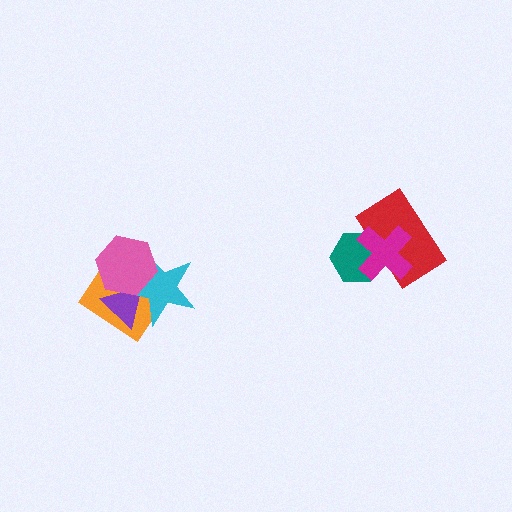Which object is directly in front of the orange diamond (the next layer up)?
The purple triangle is directly in front of the orange diamond.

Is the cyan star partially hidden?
Yes, it is partially covered by another shape.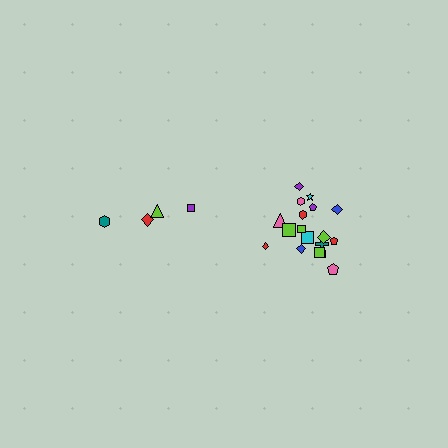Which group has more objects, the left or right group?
The right group.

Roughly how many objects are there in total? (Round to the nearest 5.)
Roughly 20 objects in total.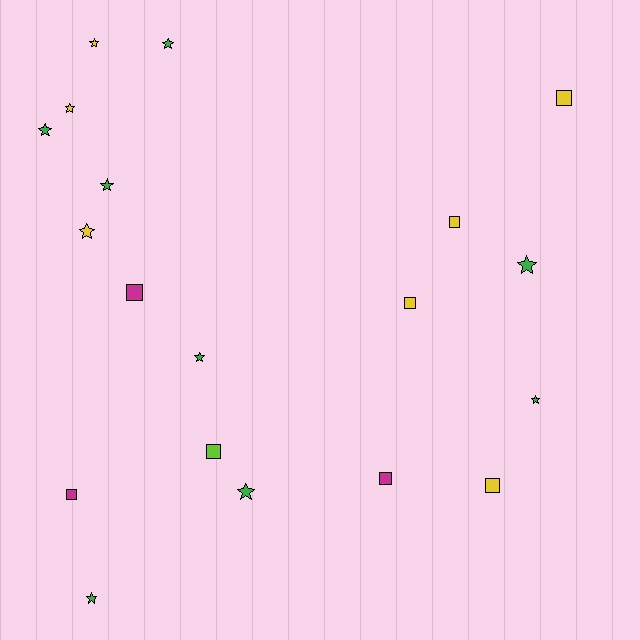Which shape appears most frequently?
Star, with 11 objects.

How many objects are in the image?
There are 19 objects.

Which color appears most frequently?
Green, with 8 objects.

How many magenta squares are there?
There are 3 magenta squares.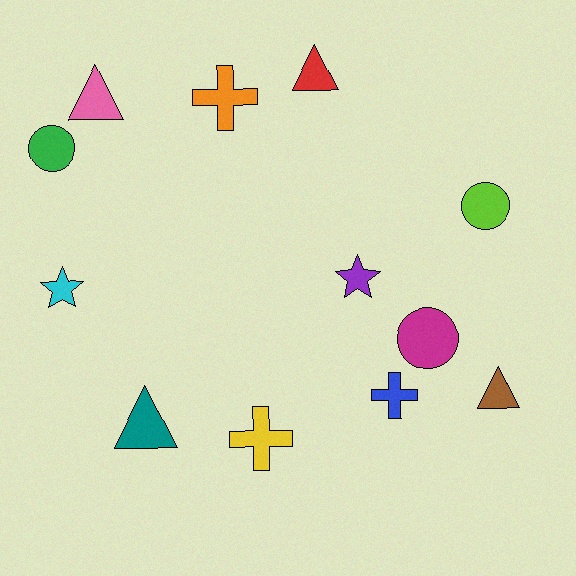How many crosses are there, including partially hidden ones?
There are 3 crosses.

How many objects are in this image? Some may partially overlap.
There are 12 objects.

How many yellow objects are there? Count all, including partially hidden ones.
There is 1 yellow object.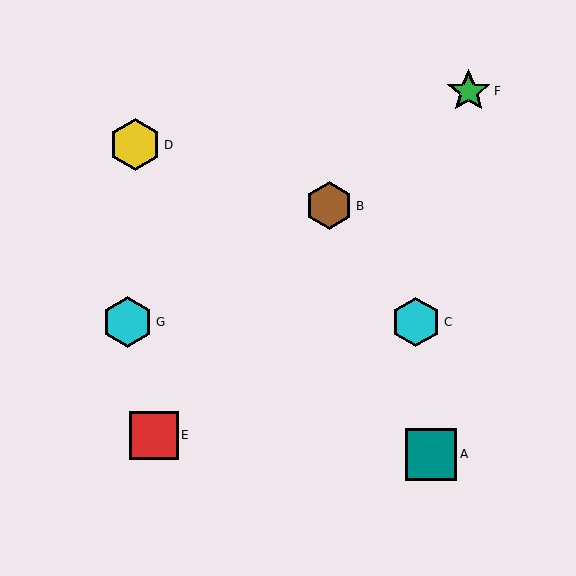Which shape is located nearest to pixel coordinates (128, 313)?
The cyan hexagon (labeled G) at (128, 322) is nearest to that location.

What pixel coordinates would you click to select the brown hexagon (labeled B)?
Click at (329, 206) to select the brown hexagon B.